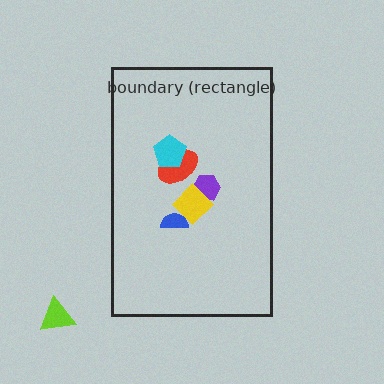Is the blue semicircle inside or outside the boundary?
Inside.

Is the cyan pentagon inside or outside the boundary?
Inside.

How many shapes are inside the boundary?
5 inside, 1 outside.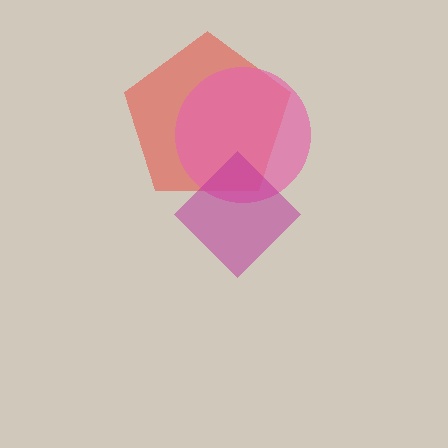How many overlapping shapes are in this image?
There are 3 overlapping shapes in the image.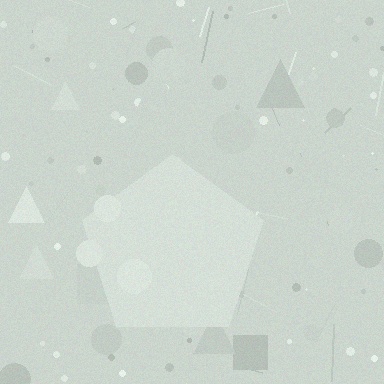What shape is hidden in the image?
A pentagon is hidden in the image.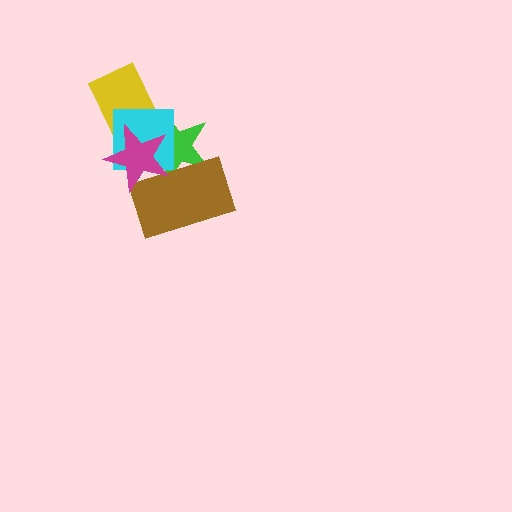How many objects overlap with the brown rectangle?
2 objects overlap with the brown rectangle.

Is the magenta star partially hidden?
No, no other shape covers it.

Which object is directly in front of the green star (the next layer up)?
The brown rectangle is directly in front of the green star.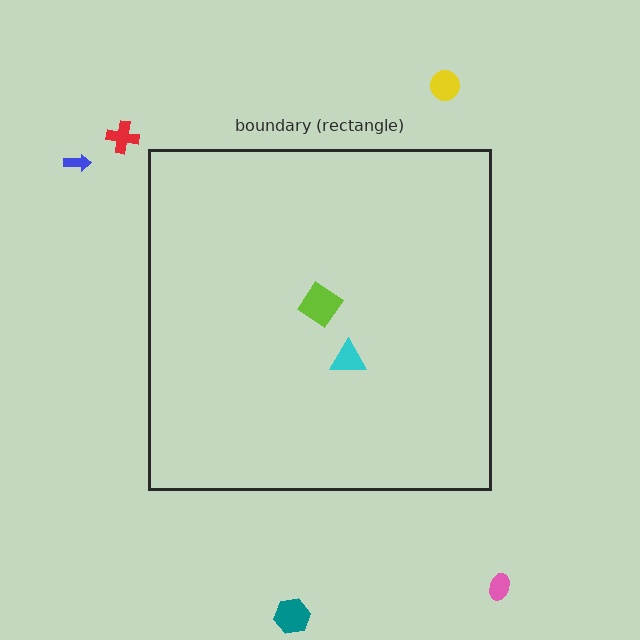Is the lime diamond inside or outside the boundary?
Inside.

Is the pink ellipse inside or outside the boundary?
Outside.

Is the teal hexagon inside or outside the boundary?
Outside.